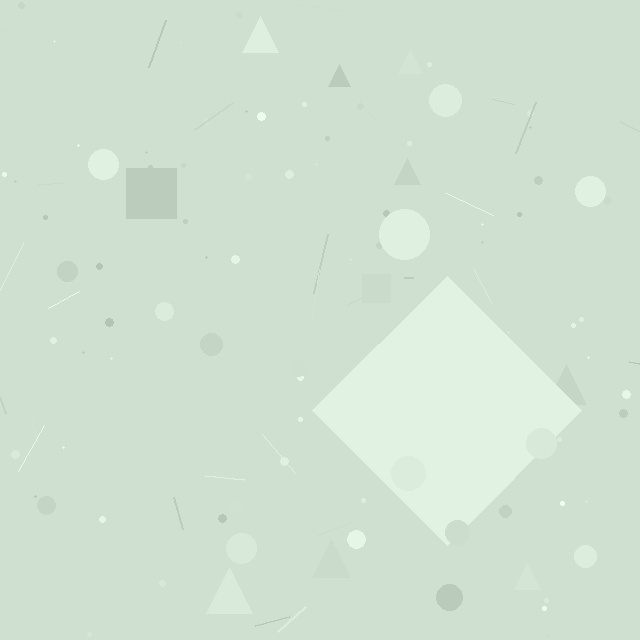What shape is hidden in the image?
A diamond is hidden in the image.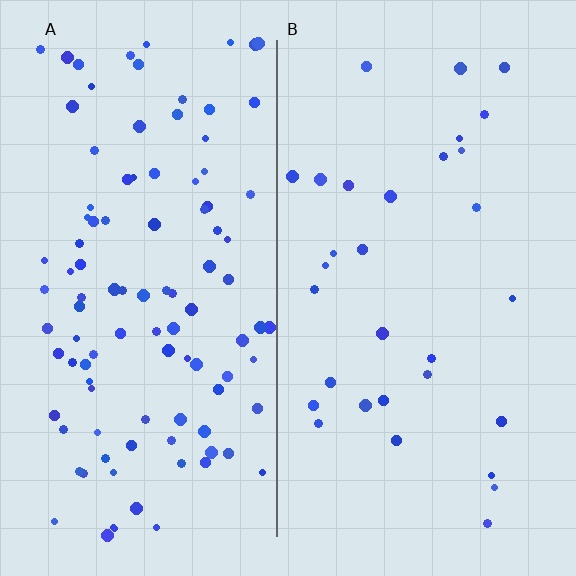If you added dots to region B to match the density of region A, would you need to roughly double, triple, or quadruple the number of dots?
Approximately triple.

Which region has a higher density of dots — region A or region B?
A (the left).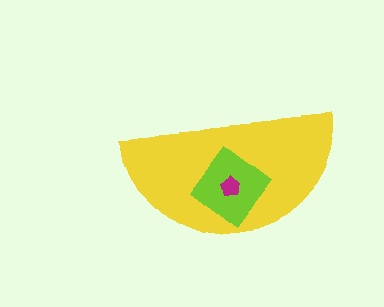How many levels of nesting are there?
3.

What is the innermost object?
The magenta pentagon.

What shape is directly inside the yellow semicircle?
The lime diamond.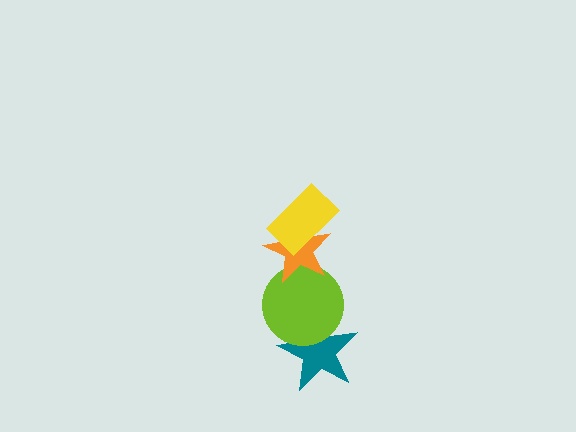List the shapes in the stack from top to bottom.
From top to bottom: the yellow rectangle, the orange star, the lime circle, the teal star.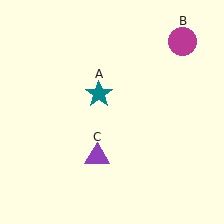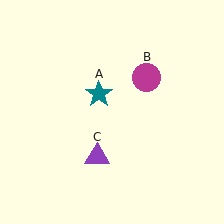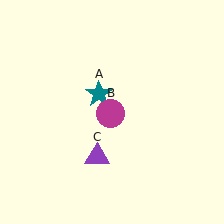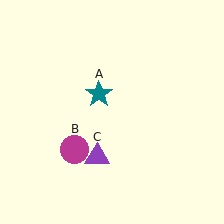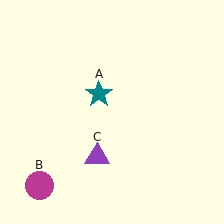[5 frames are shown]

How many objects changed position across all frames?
1 object changed position: magenta circle (object B).